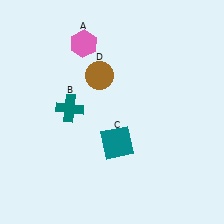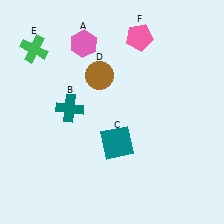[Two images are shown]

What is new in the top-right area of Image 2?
A pink pentagon (F) was added in the top-right area of Image 2.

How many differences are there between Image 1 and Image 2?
There are 2 differences between the two images.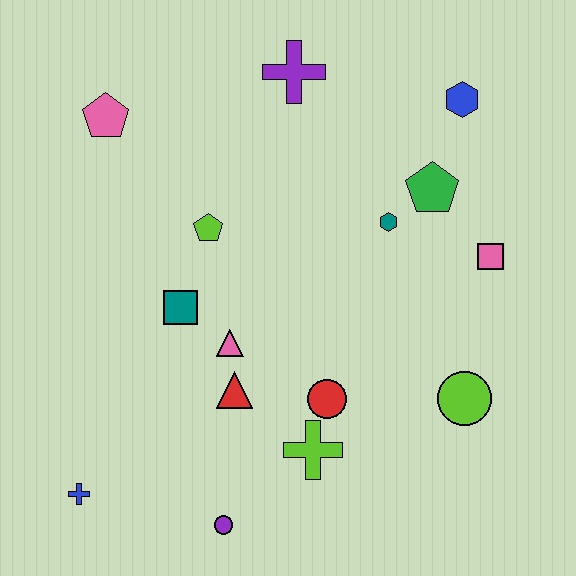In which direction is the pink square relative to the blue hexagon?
The pink square is below the blue hexagon.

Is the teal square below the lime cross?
No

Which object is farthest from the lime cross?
The pink pentagon is farthest from the lime cross.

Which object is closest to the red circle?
The lime cross is closest to the red circle.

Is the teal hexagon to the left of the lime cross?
No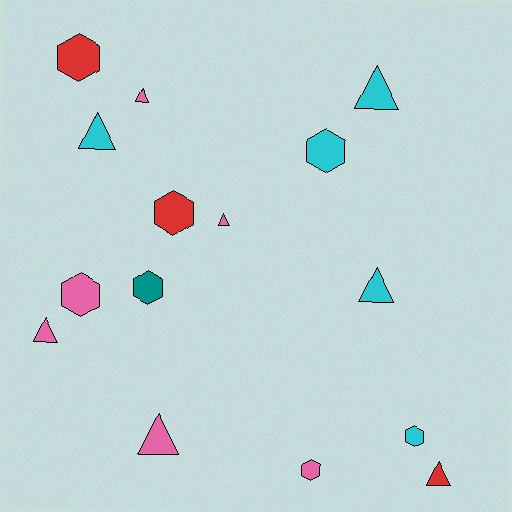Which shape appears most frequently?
Triangle, with 8 objects.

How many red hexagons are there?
There are 2 red hexagons.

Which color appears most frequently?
Pink, with 6 objects.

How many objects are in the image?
There are 15 objects.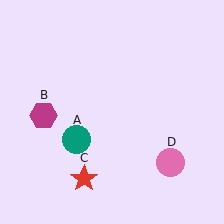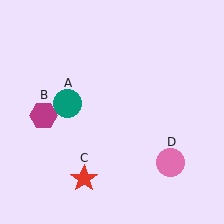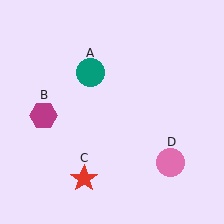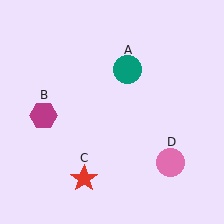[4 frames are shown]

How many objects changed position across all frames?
1 object changed position: teal circle (object A).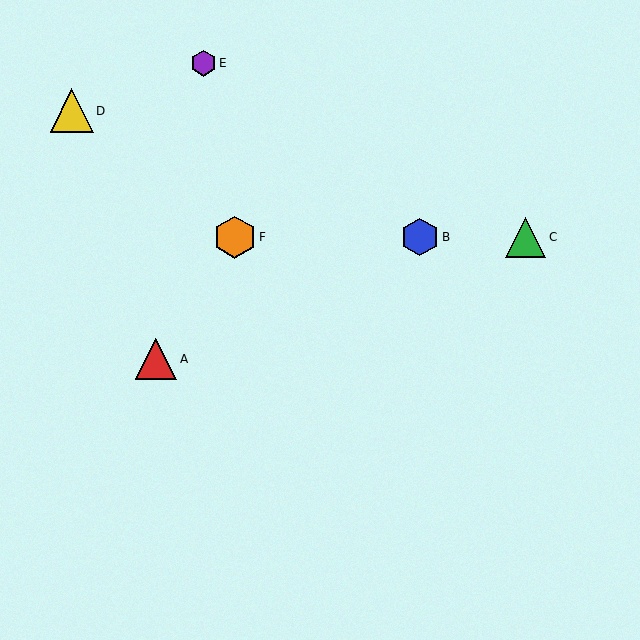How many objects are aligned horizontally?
3 objects (B, C, F) are aligned horizontally.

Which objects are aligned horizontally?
Objects B, C, F are aligned horizontally.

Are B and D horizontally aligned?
No, B is at y≈237 and D is at y≈111.